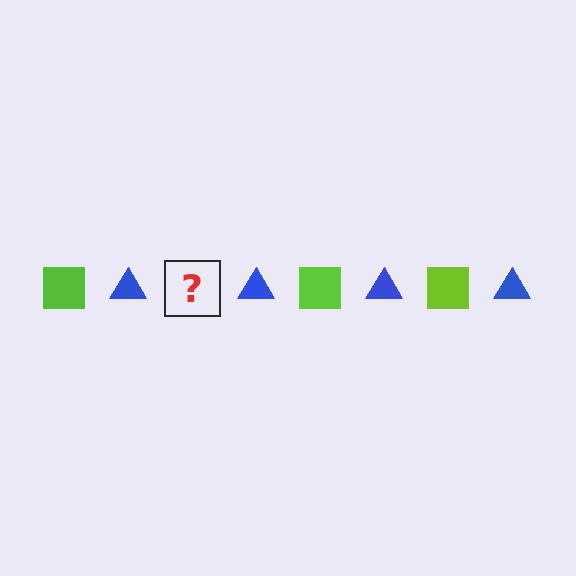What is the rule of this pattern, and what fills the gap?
The rule is that the pattern alternates between lime square and blue triangle. The gap should be filled with a lime square.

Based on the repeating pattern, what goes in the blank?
The blank should be a lime square.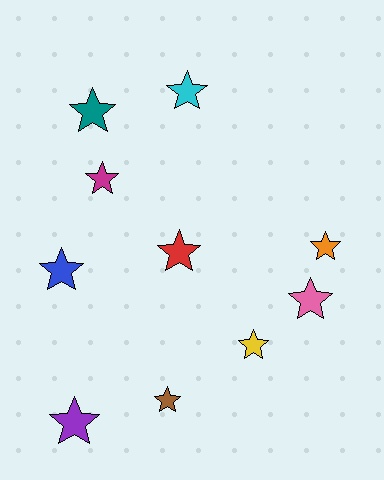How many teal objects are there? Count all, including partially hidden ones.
There is 1 teal object.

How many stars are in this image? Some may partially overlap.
There are 10 stars.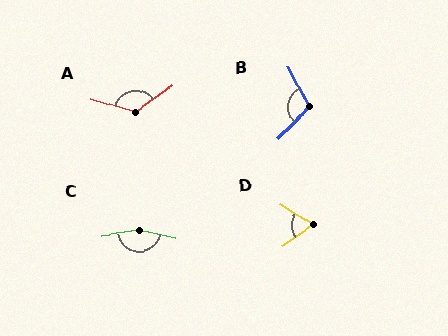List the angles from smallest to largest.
D (68°), B (107°), A (130°), C (159°).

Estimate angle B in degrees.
Approximately 107 degrees.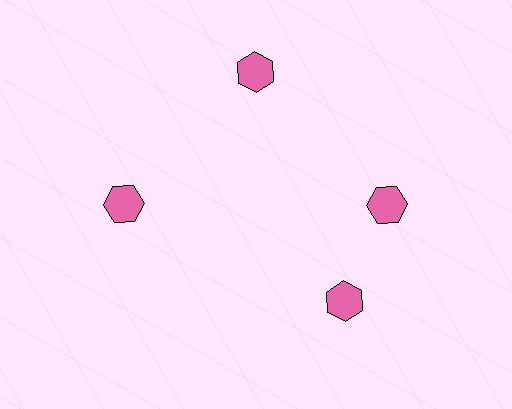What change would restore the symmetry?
The symmetry would be restored by rotating it back into even spacing with its neighbors so that all 4 hexagons sit at equal angles and equal distance from the center.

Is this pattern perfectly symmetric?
No. The 4 pink hexagons are arranged in a ring, but one element near the 6 o'clock position is rotated out of alignment along the ring, breaking the 4-fold rotational symmetry.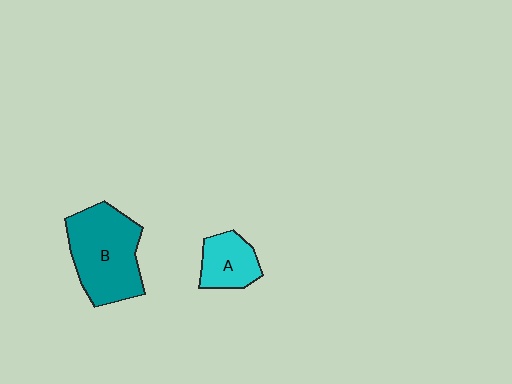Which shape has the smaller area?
Shape A (cyan).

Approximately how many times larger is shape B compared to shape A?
Approximately 2.1 times.